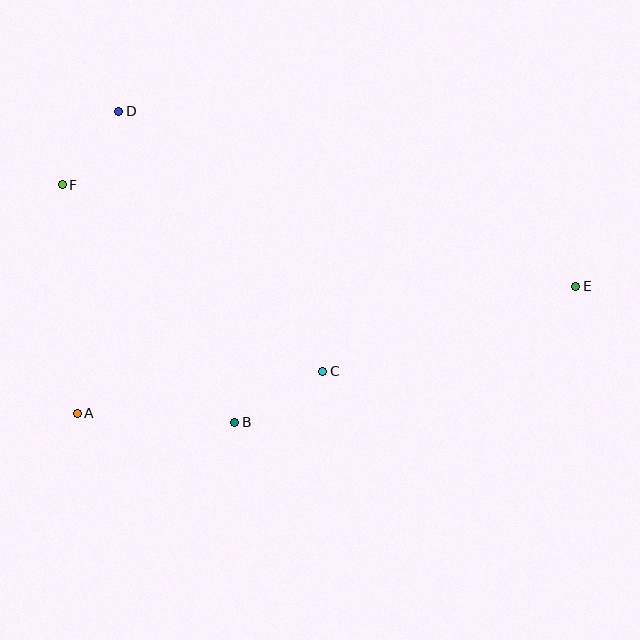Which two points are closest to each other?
Points D and F are closest to each other.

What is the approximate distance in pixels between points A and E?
The distance between A and E is approximately 515 pixels.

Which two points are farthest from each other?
Points E and F are farthest from each other.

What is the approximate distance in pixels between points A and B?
The distance between A and B is approximately 158 pixels.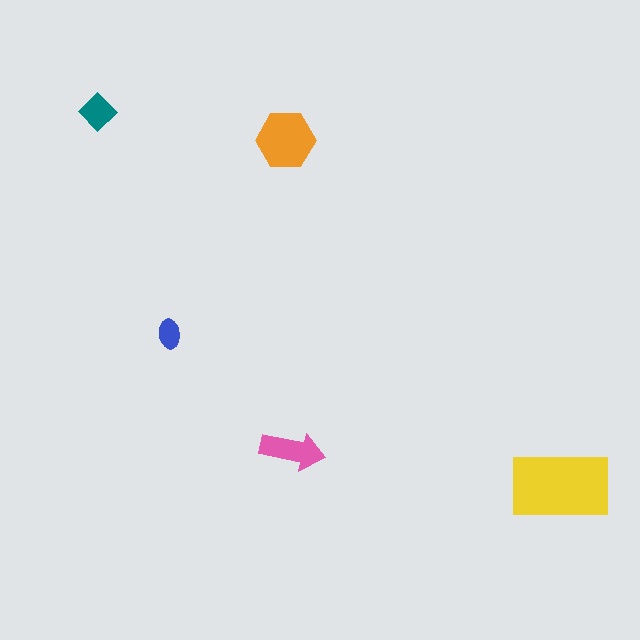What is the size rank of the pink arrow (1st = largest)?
3rd.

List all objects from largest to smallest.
The yellow rectangle, the orange hexagon, the pink arrow, the teal diamond, the blue ellipse.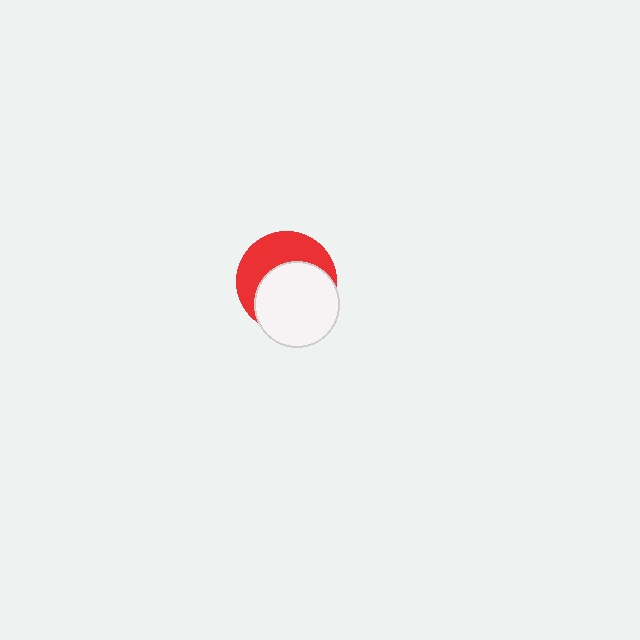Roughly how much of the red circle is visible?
A small part of it is visible (roughly 44%).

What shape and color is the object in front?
The object in front is a white circle.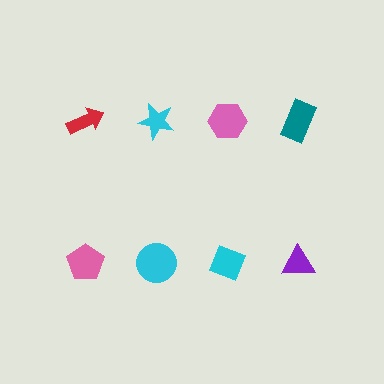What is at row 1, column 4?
A teal rectangle.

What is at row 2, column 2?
A cyan circle.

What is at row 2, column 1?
A pink pentagon.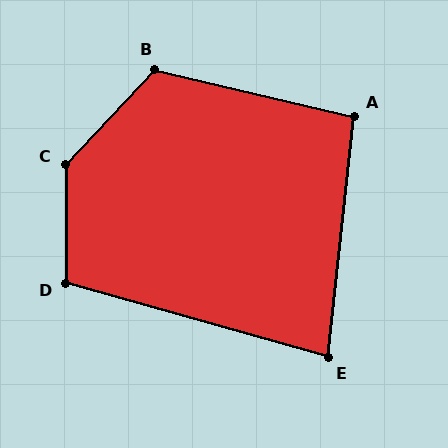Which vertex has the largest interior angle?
C, at approximately 137 degrees.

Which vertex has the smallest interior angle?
E, at approximately 81 degrees.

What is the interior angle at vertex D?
Approximately 106 degrees (obtuse).